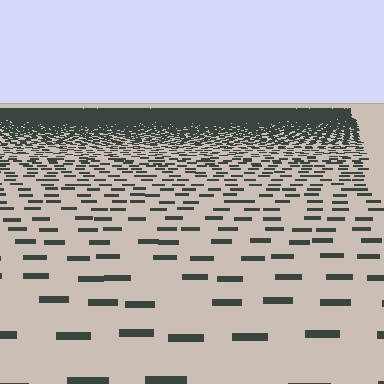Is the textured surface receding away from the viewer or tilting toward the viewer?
The surface is receding away from the viewer. Texture elements get smaller and denser toward the top.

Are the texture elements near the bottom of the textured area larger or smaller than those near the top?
Larger. Near the bottom, elements are closer to the viewer and appear at a bigger on-screen size.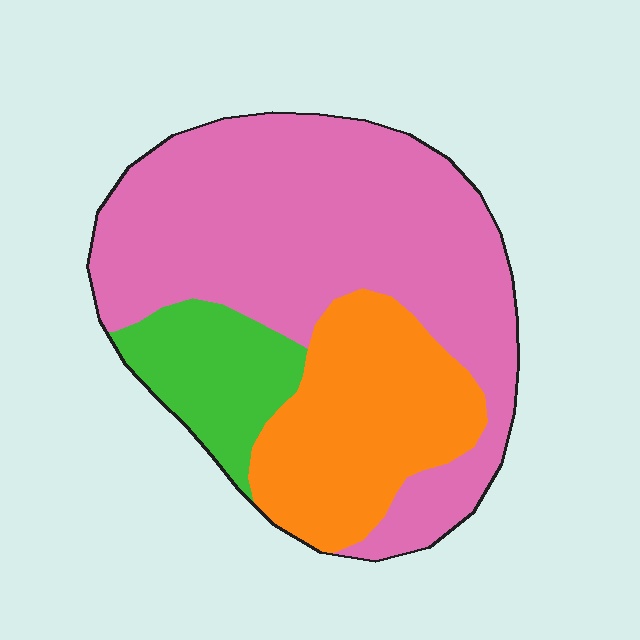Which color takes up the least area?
Green, at roughly 15%.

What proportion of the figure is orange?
Orange takes up about one quarter (1/4) of the figure.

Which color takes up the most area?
Pink, at roughly 60%.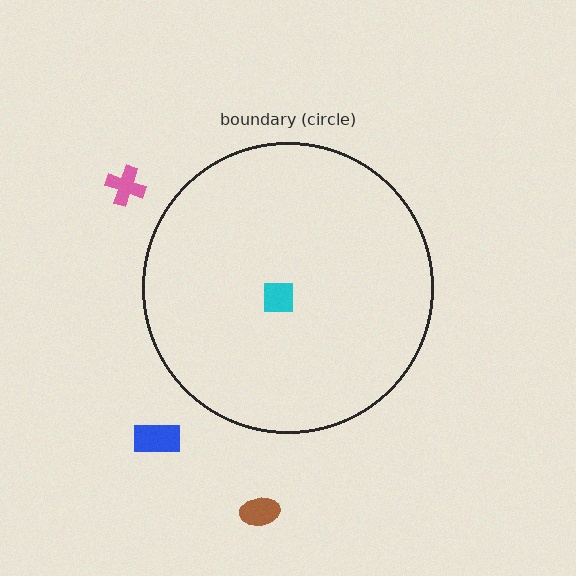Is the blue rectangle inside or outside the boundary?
Outside.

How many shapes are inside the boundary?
1 inside, 3 outside.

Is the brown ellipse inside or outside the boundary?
Outside.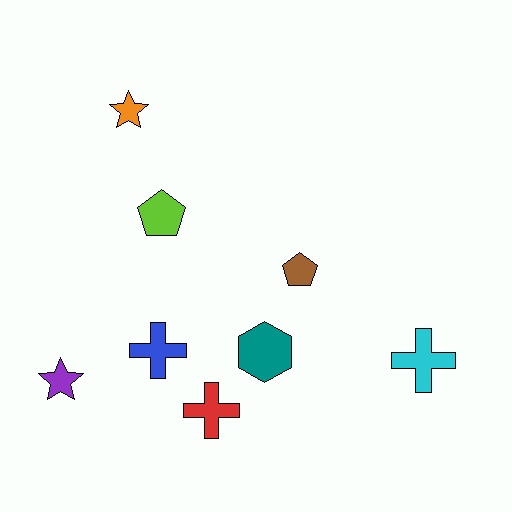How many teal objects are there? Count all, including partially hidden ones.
There is 1 teal object.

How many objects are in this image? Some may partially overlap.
There are 8 objects.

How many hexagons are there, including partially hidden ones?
There is 1 hexagon.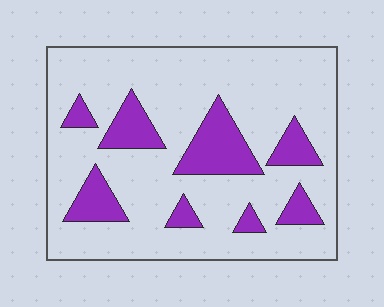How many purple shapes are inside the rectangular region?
8.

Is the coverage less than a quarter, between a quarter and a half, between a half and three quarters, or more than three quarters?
Less than a quarter.